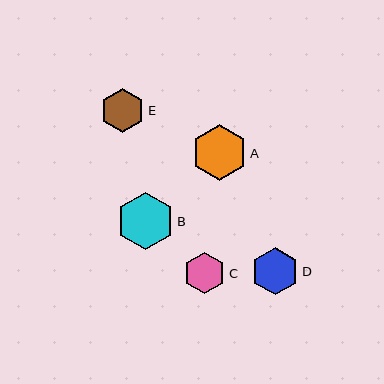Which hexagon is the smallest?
Hexagon C is the smallest with a size of approximately 42 pixels.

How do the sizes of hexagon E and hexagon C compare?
Hexagon E and hexagon C are approximately the same size.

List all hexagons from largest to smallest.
From largest to smallest: B, A, D, E, C.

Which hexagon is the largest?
Hexagon B is the largest with a size of approximately 57 pixels.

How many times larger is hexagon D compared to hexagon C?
Hexagon D is approximately 1.1 times the size of hexagon C.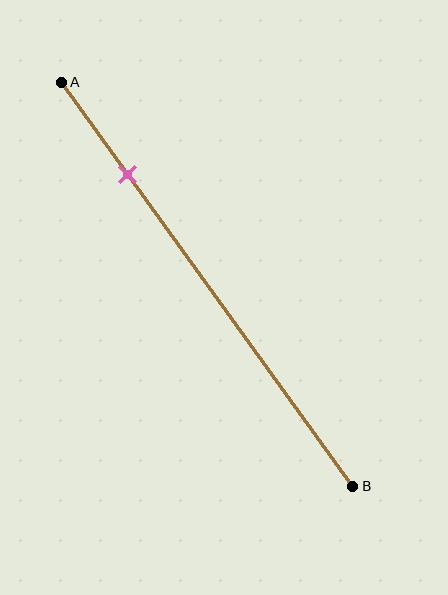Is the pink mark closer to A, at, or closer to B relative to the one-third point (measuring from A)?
The pink mark is closer to point A than the one-third point of segment AB.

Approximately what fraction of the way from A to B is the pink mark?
The pink mark is approximately 25% of the way from A to B.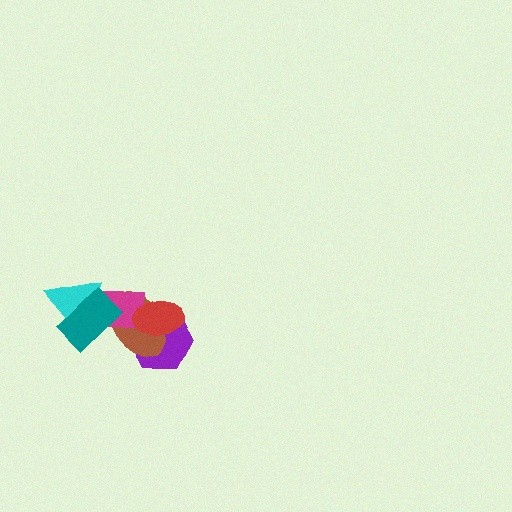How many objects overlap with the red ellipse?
3 objects overlap with the red ellipse.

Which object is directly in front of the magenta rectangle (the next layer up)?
The cyan triangle is directly in front of the magenta rectangle.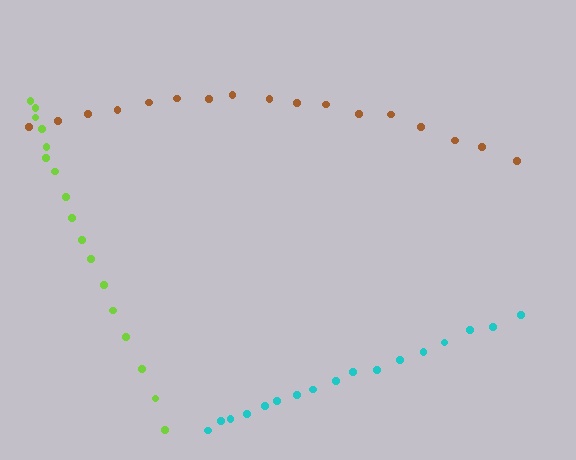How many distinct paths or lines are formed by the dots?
There are 3 distinct paths.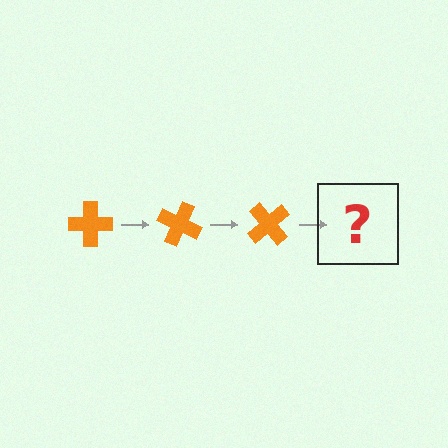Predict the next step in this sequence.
The next step is an orange cross rotated 75 degrees.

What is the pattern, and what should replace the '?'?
The pattern is that the cross rotates 25 degrees each step. The '?' should be an orange cross rotated 75 degrees.